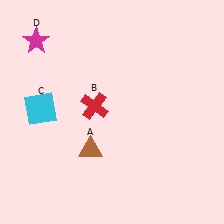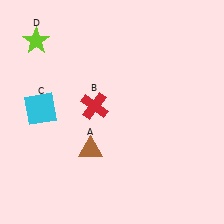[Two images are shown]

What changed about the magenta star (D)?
In Image 1, D is magenta. In Image 2, it changed to lime.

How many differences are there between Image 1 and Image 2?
There is 1 difference between the two images.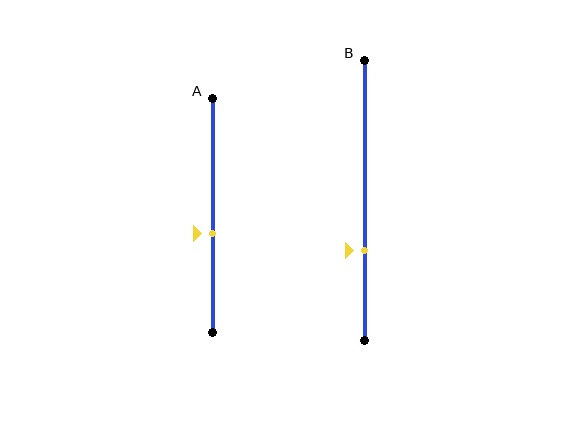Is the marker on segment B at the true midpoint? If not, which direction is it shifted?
No, the marker on segment B is shifted downward by about 18% of the segment length.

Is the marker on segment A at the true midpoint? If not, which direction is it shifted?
No, the marker on segment A is shifted downward by about 8% of the segment length.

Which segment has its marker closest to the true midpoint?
Segment A has its marker closest to the true midpoint.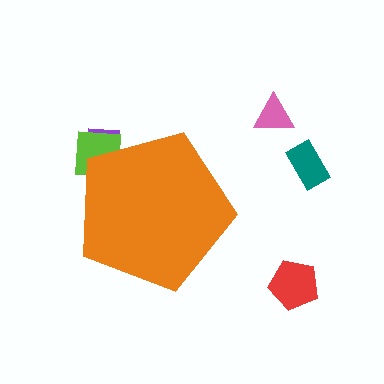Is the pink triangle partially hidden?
No, the pink triangle is fully visible.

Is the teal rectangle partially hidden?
No, the teal rectangle is fully visible.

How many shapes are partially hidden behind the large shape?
2 shapes are partially hidden.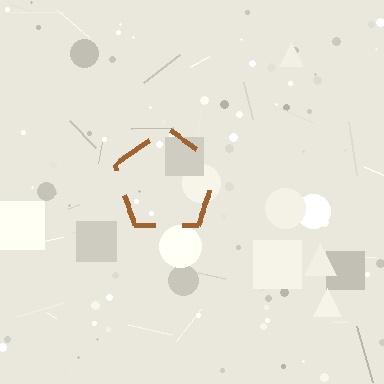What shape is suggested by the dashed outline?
The dashed outline suggests a pentagon.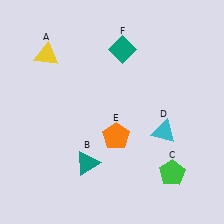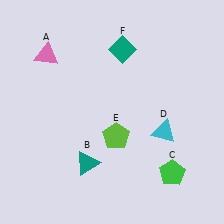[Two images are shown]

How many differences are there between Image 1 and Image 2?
There are 2 differences between the two images.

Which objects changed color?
A changed from yellow to pink. E changed from orange to lime.